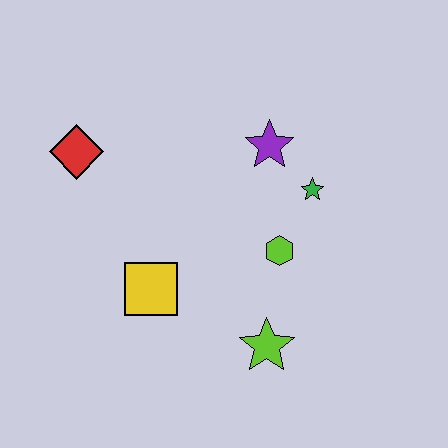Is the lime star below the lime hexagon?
Yes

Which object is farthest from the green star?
The red diamond is farthest from the green star.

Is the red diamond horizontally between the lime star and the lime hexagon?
No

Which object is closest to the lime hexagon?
The green star is closest to the lime hexagon.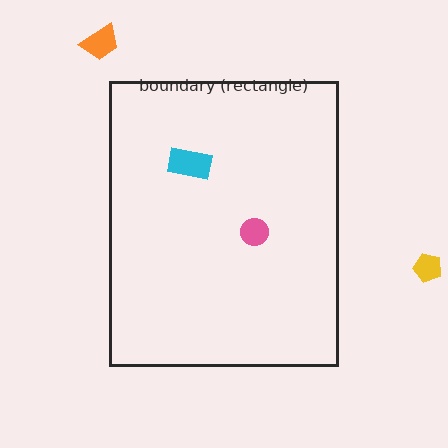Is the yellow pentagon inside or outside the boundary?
Outside.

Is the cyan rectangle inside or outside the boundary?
Inside.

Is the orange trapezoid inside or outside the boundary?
Outside.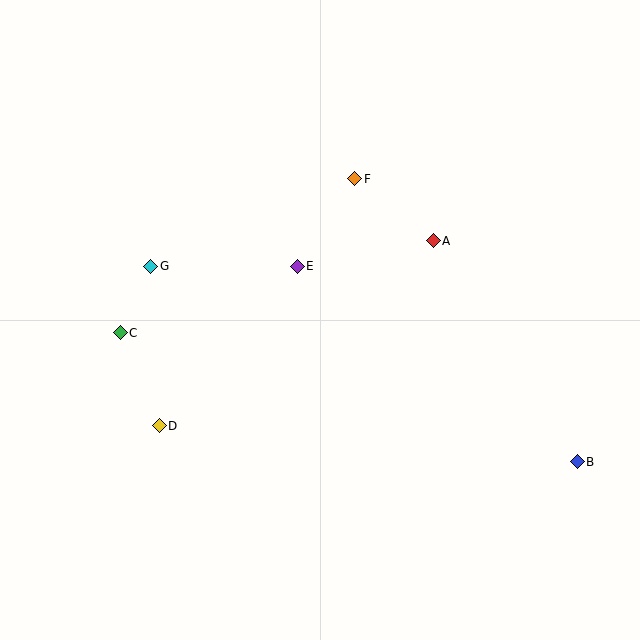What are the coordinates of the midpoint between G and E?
The midpoint between G and E is at (224, 266).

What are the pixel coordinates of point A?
Point A is at (433, 241).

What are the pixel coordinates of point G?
Point G is at (151, 266).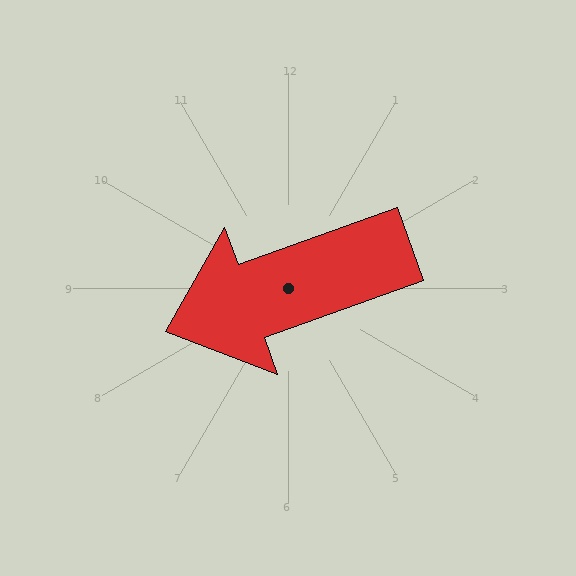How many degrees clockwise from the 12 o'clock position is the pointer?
Approximately 250 degrees.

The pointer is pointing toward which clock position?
Roughly 8 o'clock.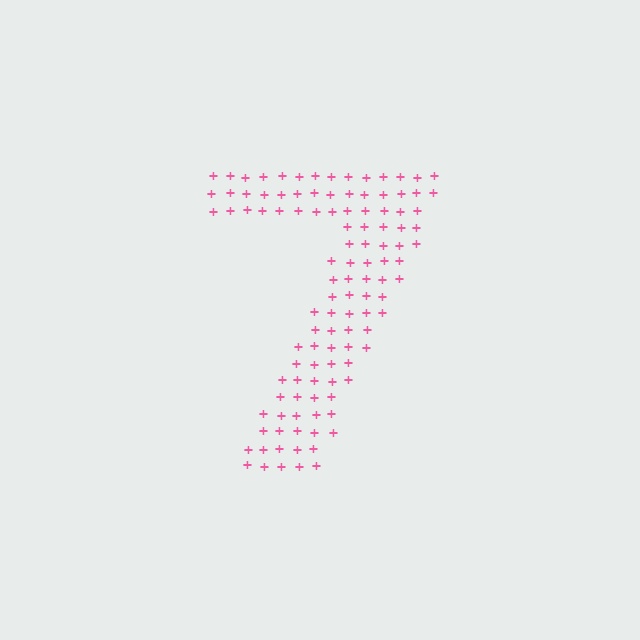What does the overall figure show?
The overall figure shows the digit 7.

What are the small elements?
The small elements are plus signs.